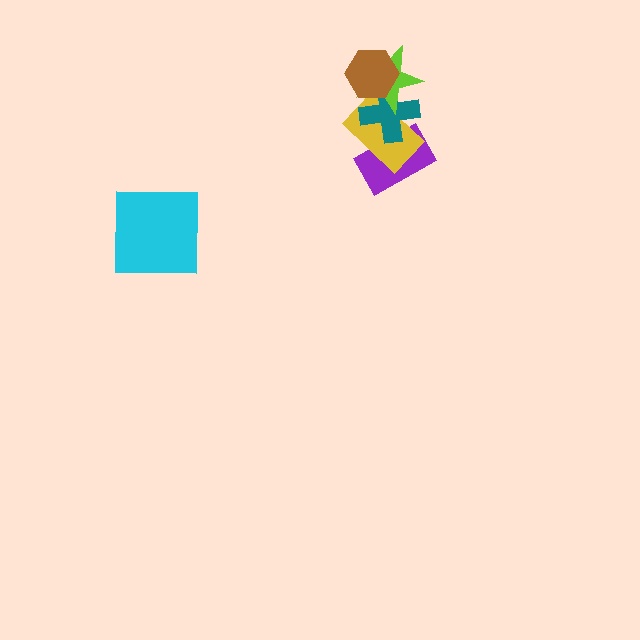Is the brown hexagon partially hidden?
No, no other shape covers it.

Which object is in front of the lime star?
The brown hexagon is in front of the lime star.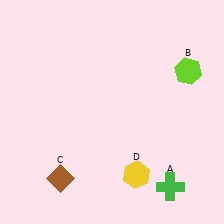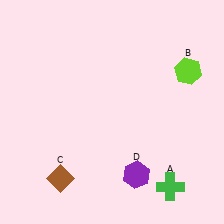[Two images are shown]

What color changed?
The hexagon (D) changed from yellow in Image 1 to purple in Image 2.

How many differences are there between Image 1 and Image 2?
There is 1 difference between the two images.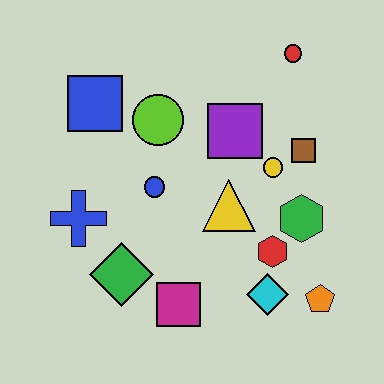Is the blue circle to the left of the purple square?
Yes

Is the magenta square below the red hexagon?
Yes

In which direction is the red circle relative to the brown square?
The red circle is above the brown square.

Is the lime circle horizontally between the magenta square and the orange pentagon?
No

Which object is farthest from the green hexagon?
The blue square is farthest from the green hexagon.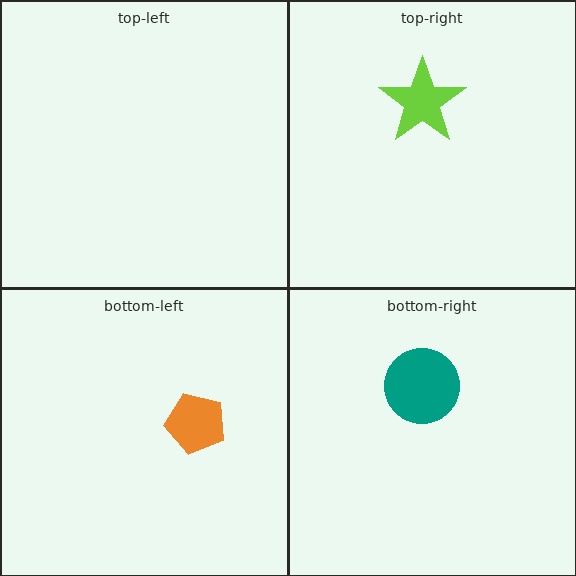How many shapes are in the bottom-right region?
1.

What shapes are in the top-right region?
The lime star.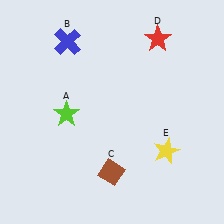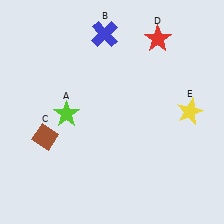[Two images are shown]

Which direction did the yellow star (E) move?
The yellow star (E) moved up.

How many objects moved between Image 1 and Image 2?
3 objects moved between the two images.